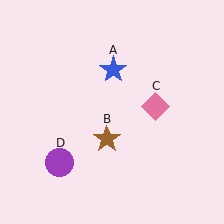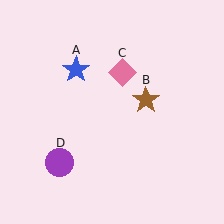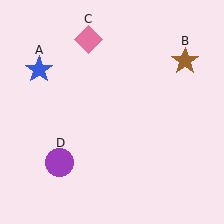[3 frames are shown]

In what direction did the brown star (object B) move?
The brown star (object B) moved up and to the right.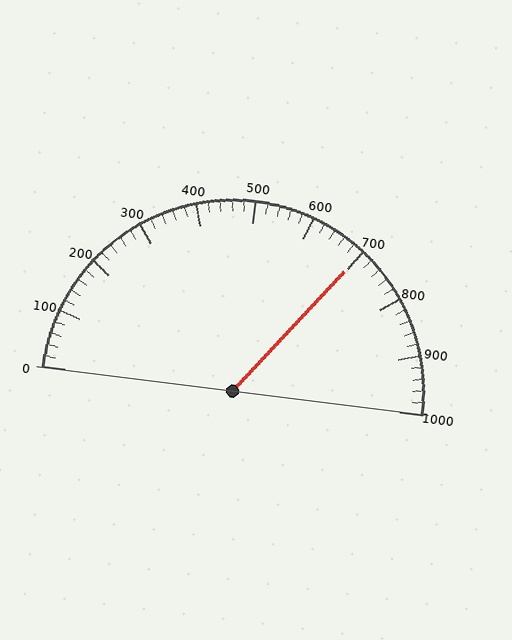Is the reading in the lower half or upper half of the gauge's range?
The reading is in the upper half of the range (0 to 1000).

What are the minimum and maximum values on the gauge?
The gauge ranges from 0 to 1000.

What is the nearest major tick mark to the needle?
The nearest major tick mark is 700.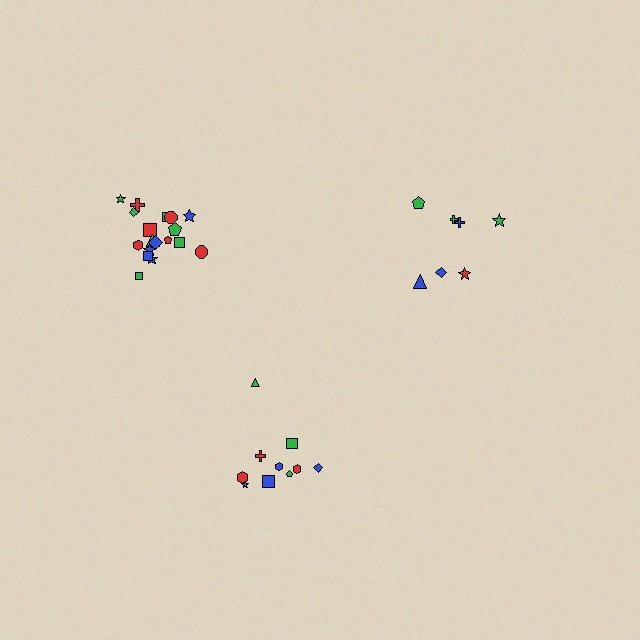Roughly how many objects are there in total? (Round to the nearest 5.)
Roughly 35 objects in total.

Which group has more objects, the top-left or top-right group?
The top-left group.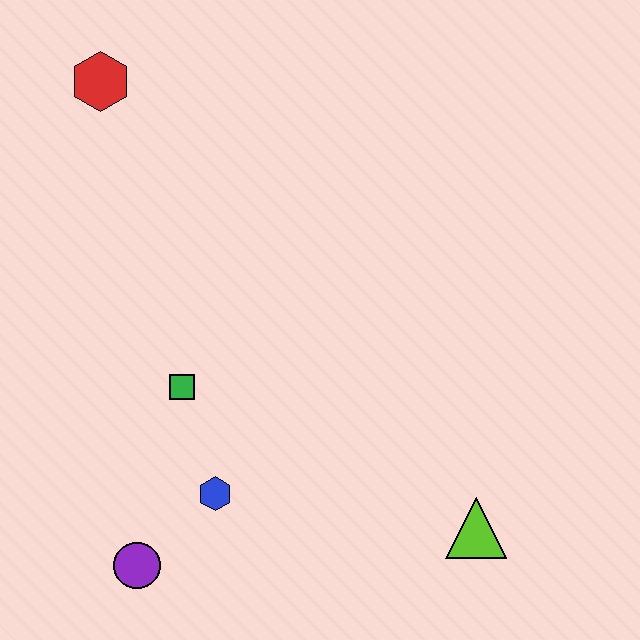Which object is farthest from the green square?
The lime triangle is farthest from the green square.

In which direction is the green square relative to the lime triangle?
The green square is to the left of the lime triangle.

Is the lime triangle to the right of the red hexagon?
Yes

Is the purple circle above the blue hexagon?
No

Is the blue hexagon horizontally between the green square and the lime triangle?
Yes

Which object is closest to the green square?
The blue hexagon is closest to the green square.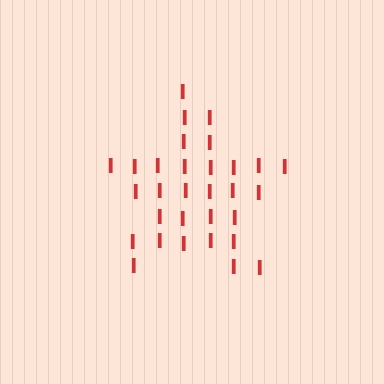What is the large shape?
The large shape is a star.